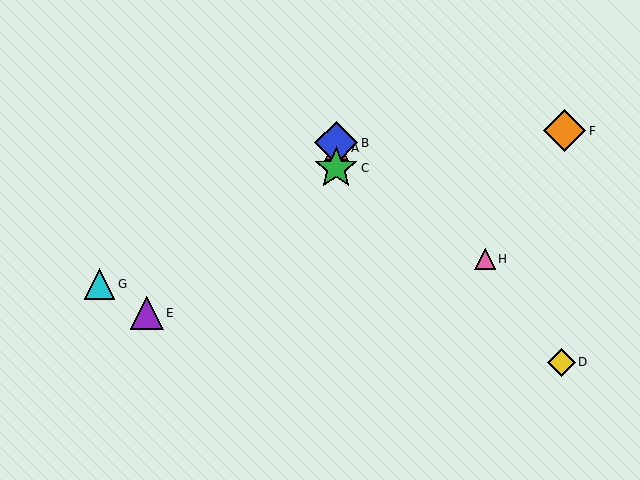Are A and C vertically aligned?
Yes, both are at x≈336.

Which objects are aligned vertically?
Objects A, B, C are aligned vertically.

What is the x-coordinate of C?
Object C is at x≈336.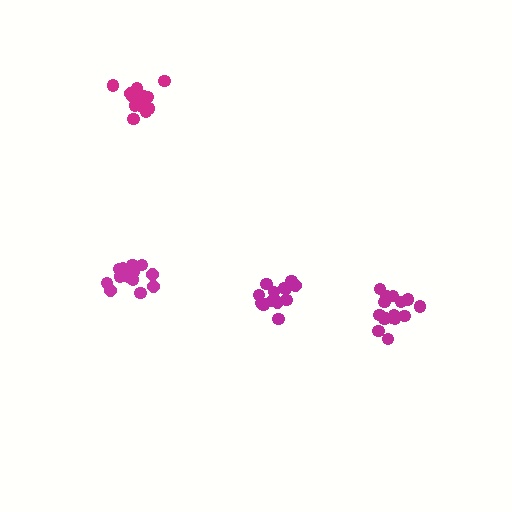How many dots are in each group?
Group 1: 17 dots, Group 2: 16 dots, Group 3: 17 dots, Group 4: 13 dots (63 total).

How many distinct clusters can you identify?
There are 4 distinct clusters.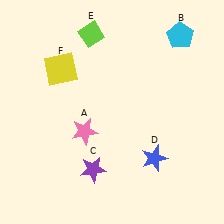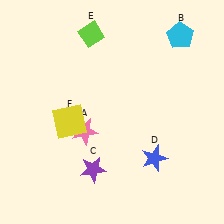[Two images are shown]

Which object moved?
The yellow square (F) moved down.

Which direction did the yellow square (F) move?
The yellow square (F) moved down.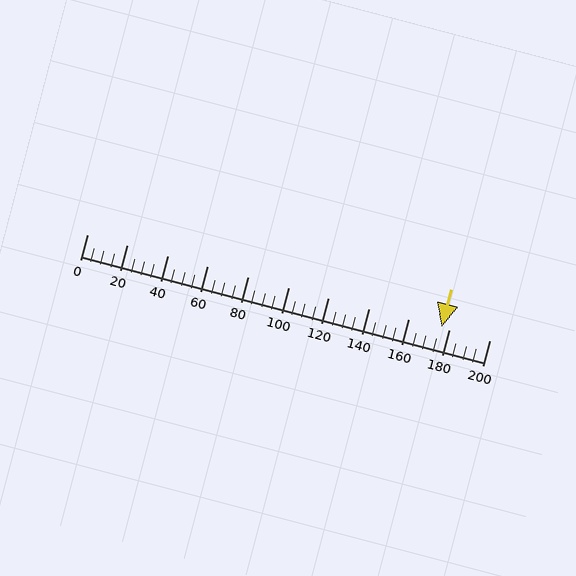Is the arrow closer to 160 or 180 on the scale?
The arrow is closer to 180.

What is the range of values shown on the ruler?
The ruler shows values from 0 to 200.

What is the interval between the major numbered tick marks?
The major tick marks are spaced 20 units apart.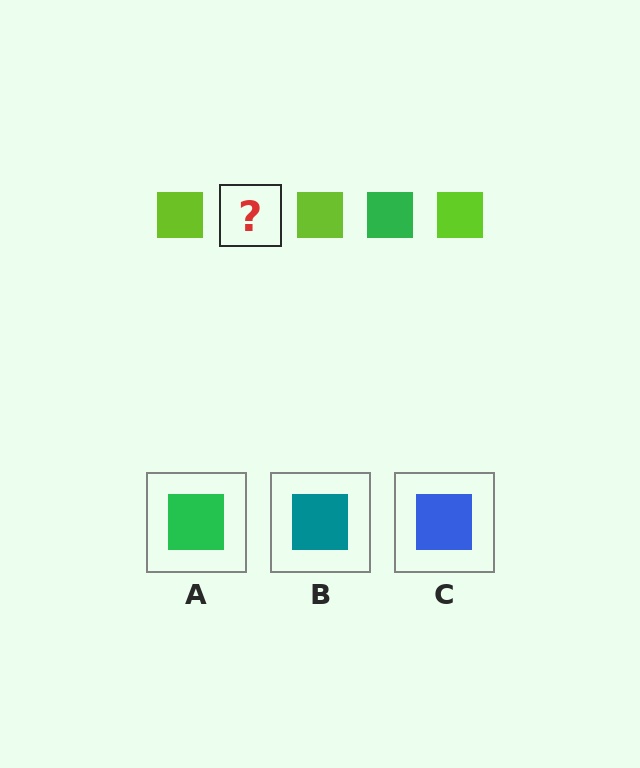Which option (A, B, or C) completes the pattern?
A.